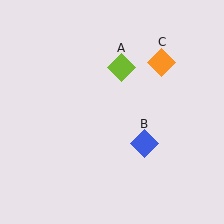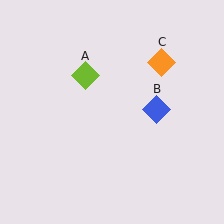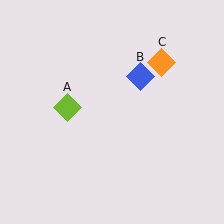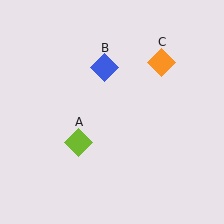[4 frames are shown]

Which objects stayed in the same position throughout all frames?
Orange diamond (object C) remained stationary.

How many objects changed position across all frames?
2 objects changed position: lime diamond (object A), blue diamond (object B).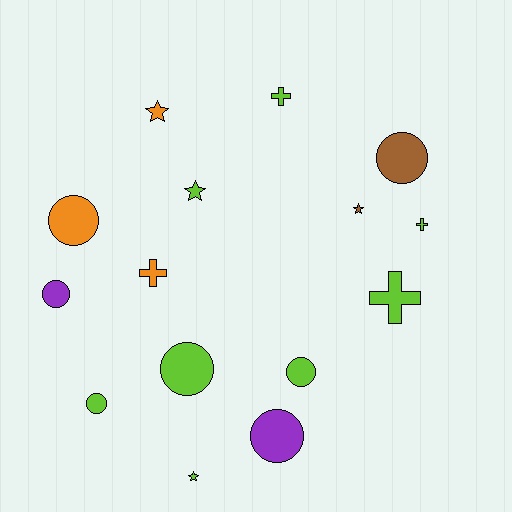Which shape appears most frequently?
Circle, with 7 objects.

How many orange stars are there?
There is 1 orange star.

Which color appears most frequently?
Lime, with 8 objects.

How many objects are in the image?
There are 15 objects.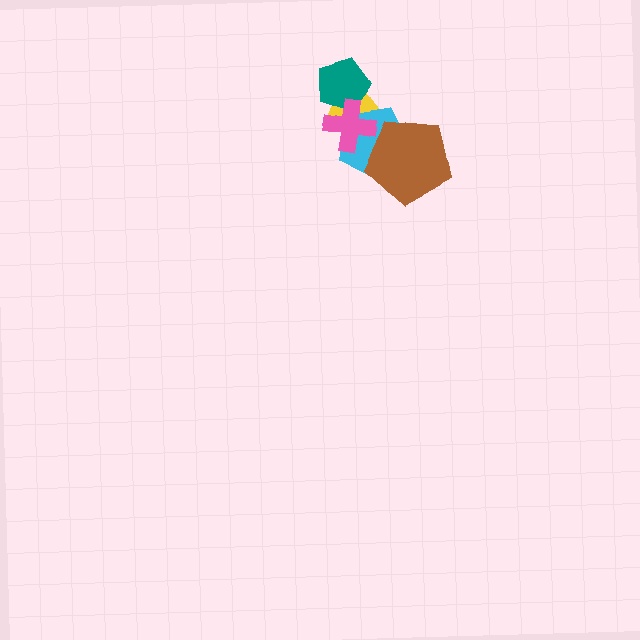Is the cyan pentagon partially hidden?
Yes, it is partially covered by another shape.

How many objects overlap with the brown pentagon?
1 object overlaps with the brown pentagon.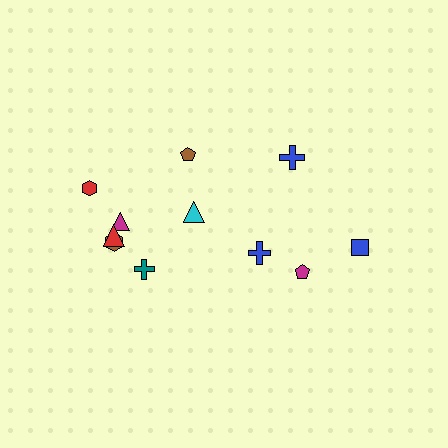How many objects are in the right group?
There are 4 objects.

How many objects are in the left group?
There are 7 objects.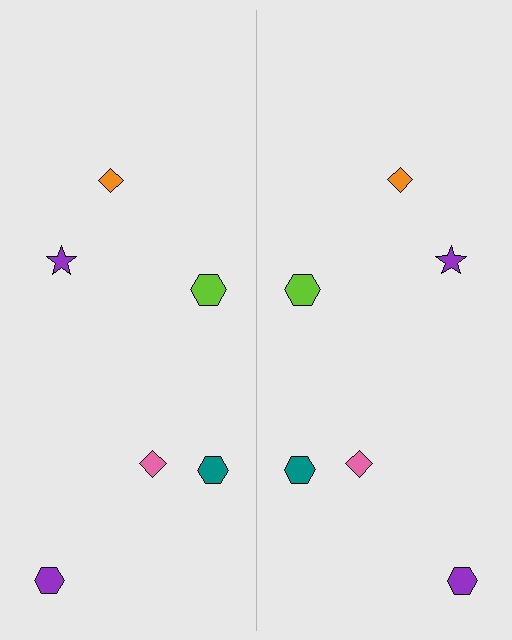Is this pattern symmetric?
Yes, this pattern has bilateral (reflection) symmetry.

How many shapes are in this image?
There are 12 shapes in this image.